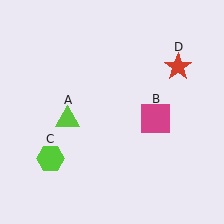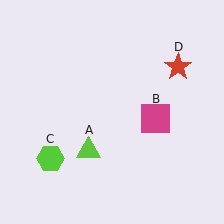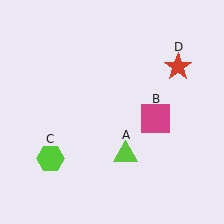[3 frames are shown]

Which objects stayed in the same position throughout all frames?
Magenta square (object B) and lime hexagon (object C) and red star (object D) remained stationary.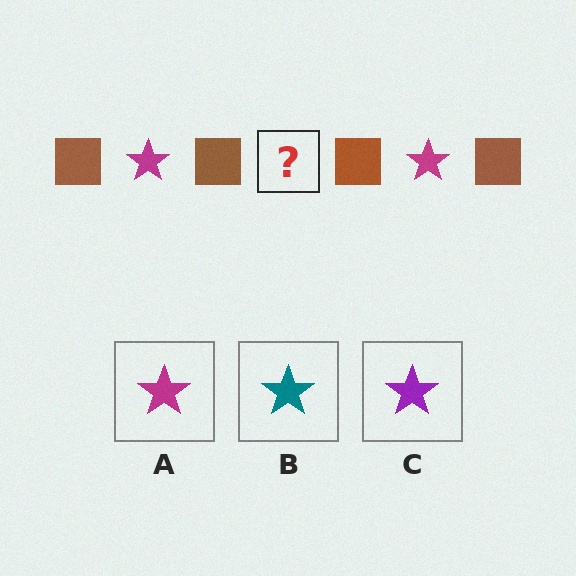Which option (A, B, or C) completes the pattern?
A.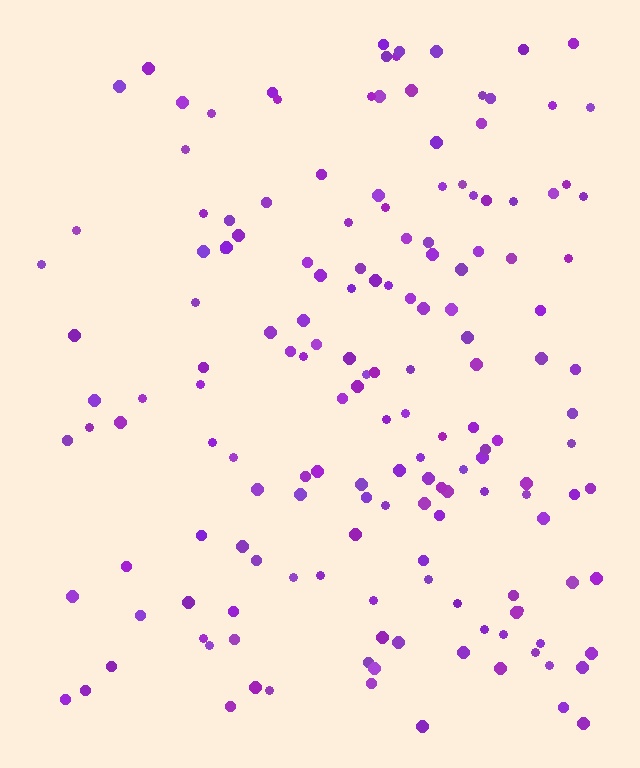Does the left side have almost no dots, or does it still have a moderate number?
Still a moderate number, just noticeably fewer than the right.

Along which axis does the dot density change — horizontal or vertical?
Horizontal.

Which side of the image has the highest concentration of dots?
The right.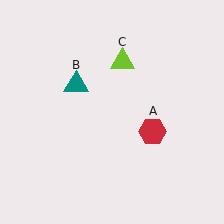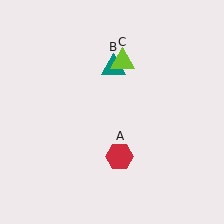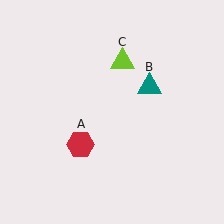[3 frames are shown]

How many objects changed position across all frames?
2 objects changed position: red hexagon (object A), teal triangle (object B).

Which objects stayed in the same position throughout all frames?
Lime triangle (object C) remained stationary.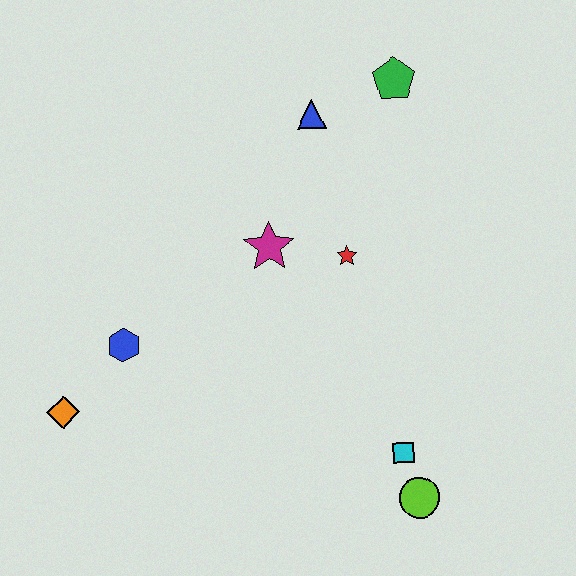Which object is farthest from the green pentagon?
The orange diamond is farthest from the green pentagon.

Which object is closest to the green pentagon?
The blue triangle is closest to the green pentagon.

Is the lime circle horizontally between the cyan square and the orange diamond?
No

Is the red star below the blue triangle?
Yes